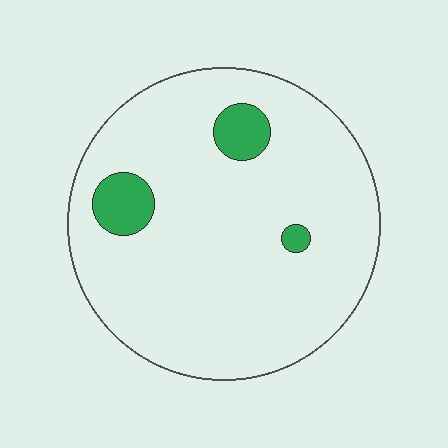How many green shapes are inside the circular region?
3.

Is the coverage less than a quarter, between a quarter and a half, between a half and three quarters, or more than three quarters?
Less than a quarter.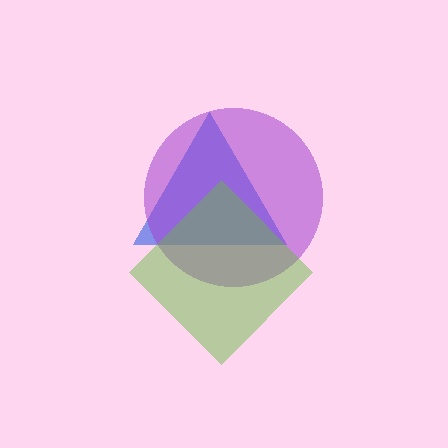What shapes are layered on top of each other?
The layered shapes are: a blue triangle, a purple circle, a lime diamond.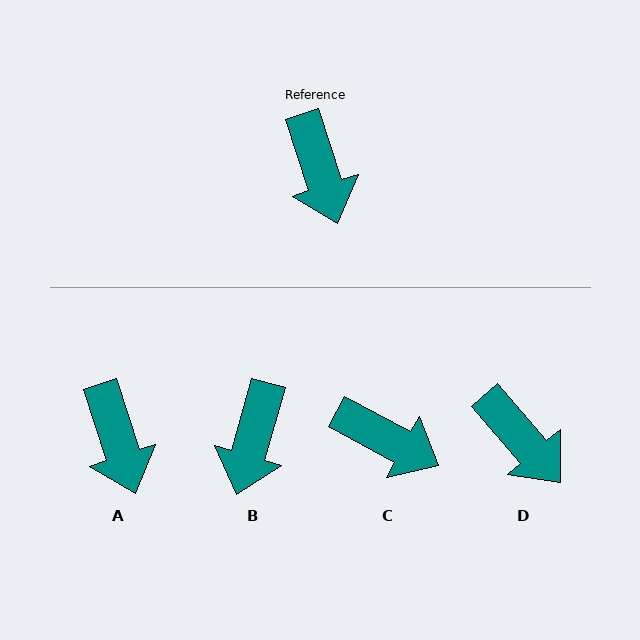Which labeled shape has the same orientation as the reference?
A.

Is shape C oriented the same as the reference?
No, it is off by about 44 degrees.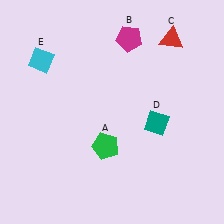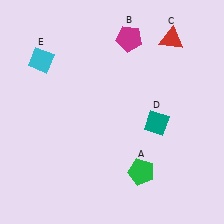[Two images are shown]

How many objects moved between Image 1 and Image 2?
1 object moved between the two images.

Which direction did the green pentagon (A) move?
The green pentagon (A) moved right.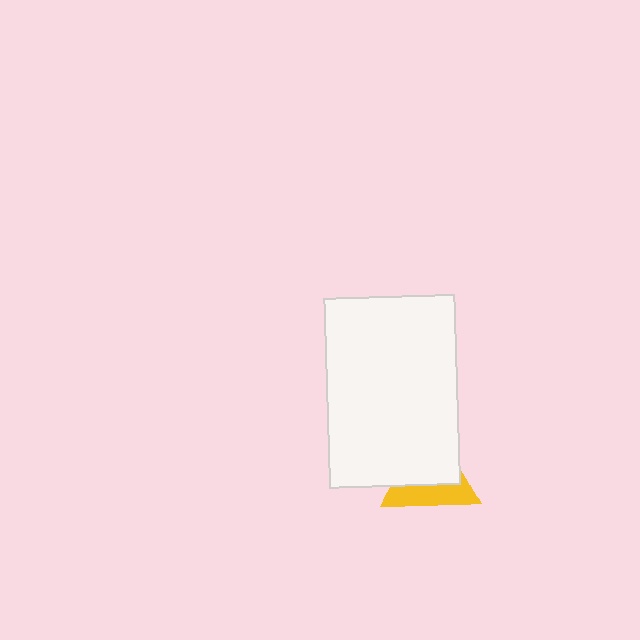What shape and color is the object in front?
The object in front is a white rectangle.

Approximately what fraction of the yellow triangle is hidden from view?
Roughly 59% of the yellow triangle is hidden behind the white rectangle.